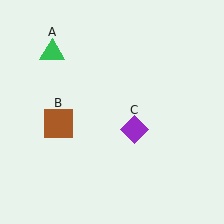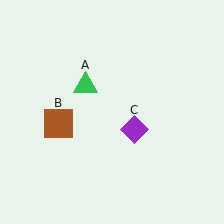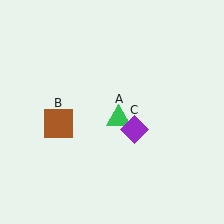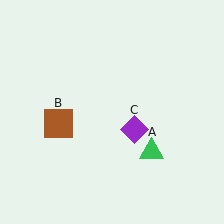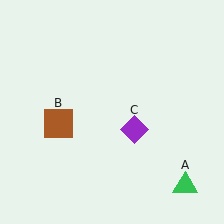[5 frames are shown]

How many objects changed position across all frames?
1 object changed position: green triangle (object A).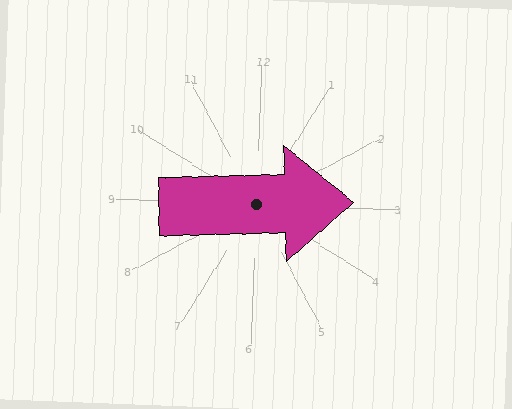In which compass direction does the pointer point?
East.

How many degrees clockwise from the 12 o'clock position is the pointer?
Approximately 86 degrees.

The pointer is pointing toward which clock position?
Roughly 3 o'clock.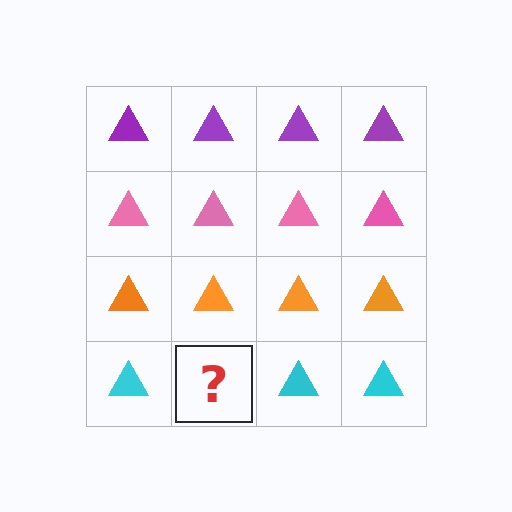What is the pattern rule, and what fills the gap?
The rule is that each row has a consistent color. The gap should be filled with a cyan triangle.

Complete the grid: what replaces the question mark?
The question mark should be replaced with a cyan triangle.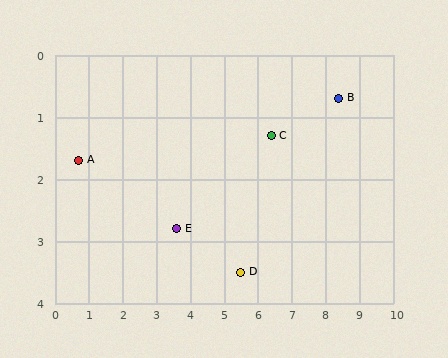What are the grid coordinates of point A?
Point A is at approximately (0.7, 1.7).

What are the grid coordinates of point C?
Point C is at approximately (6.4, 1.3).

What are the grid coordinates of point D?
Point D is at approximately (5.5, 3.5).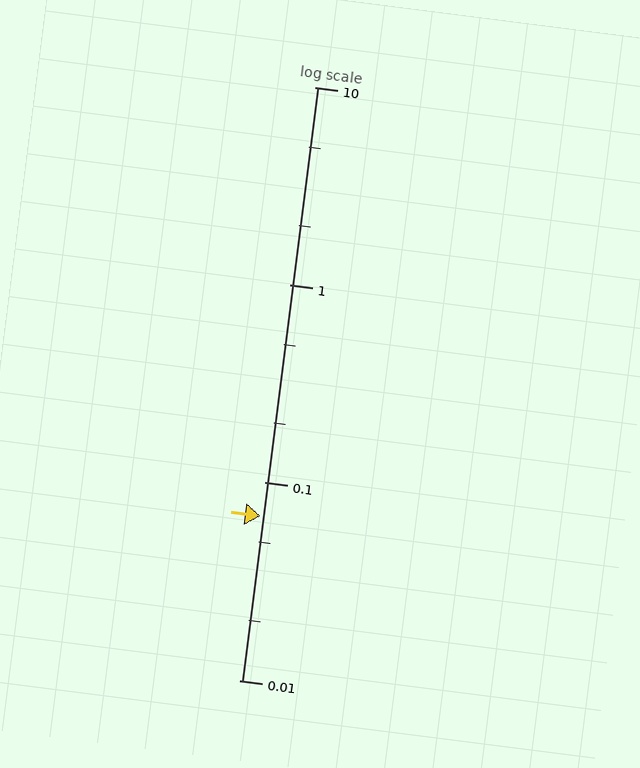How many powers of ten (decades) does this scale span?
The scale spans 3 decades, from 0.01 to 10.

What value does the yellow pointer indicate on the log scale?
The pointer indicates approximately 0.068.